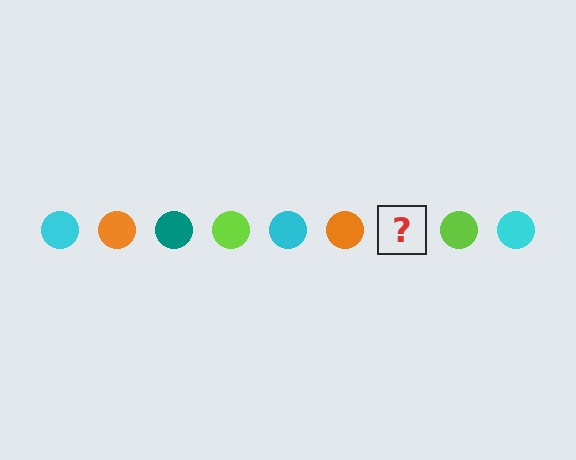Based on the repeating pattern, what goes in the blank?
The blank should be a teal circle.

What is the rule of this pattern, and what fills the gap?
The rule is that the pattern cycles through cyan, orange, teal, lime circles. The gap should be filled with a teal circle.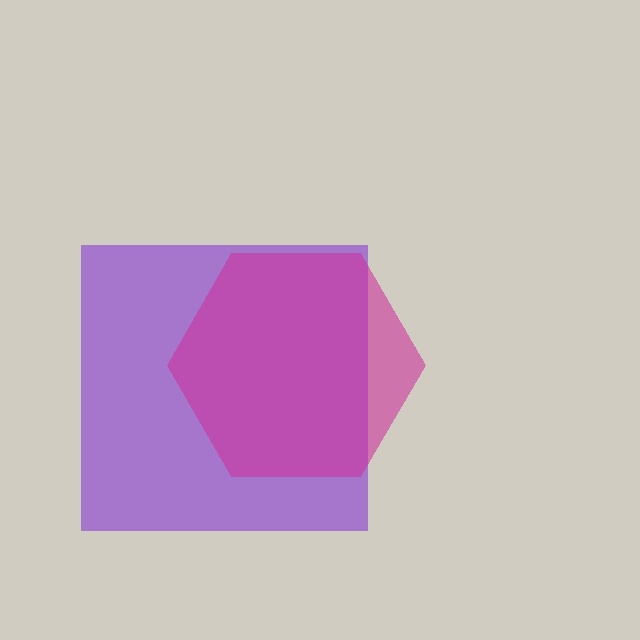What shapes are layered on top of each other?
The layered shapes are: a purple square, a magenta hexagon.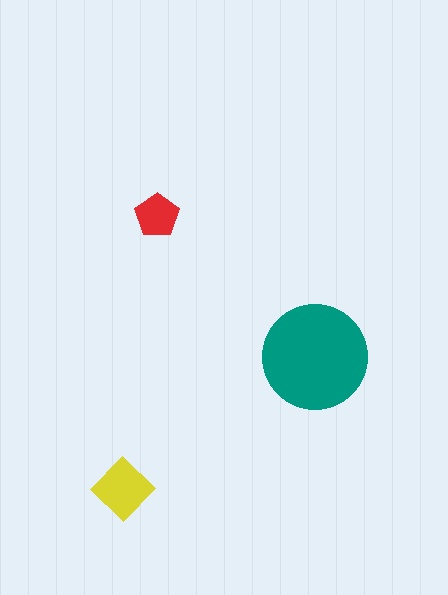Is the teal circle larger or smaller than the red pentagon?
Larger.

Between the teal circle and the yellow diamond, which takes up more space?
The teal circle.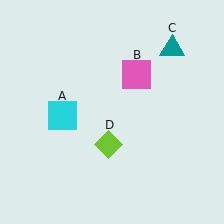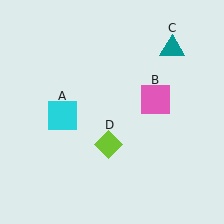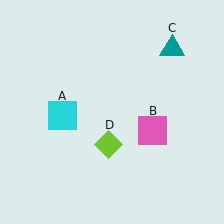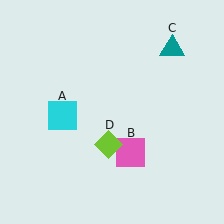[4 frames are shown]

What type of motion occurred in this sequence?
The pink square (object B) rotated clockwise around the center of the scene.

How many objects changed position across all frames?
1 object changed position: pink square (object B).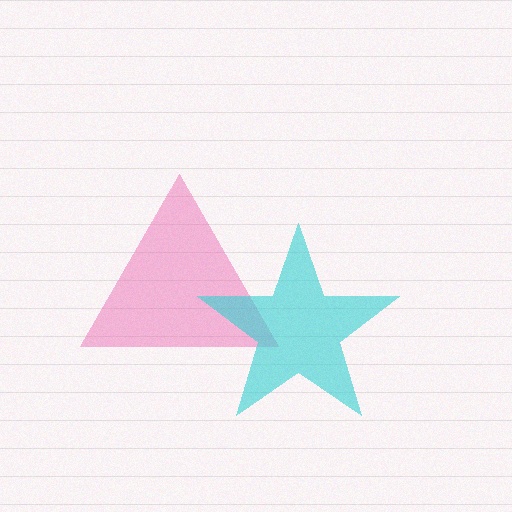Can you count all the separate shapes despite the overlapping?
Yes, there are 2 separate shapes.